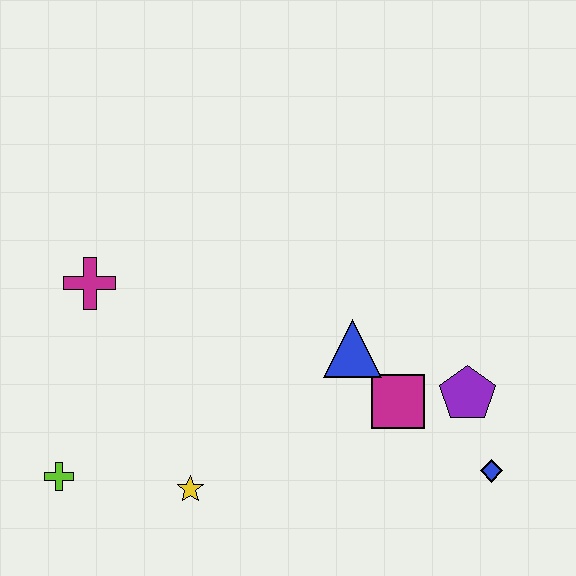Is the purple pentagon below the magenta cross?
Yes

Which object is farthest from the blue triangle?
The lime cross is farthest from the blue triangle.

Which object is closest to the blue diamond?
The purple pentagon is closest to the blue diamond.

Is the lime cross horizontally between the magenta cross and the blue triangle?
No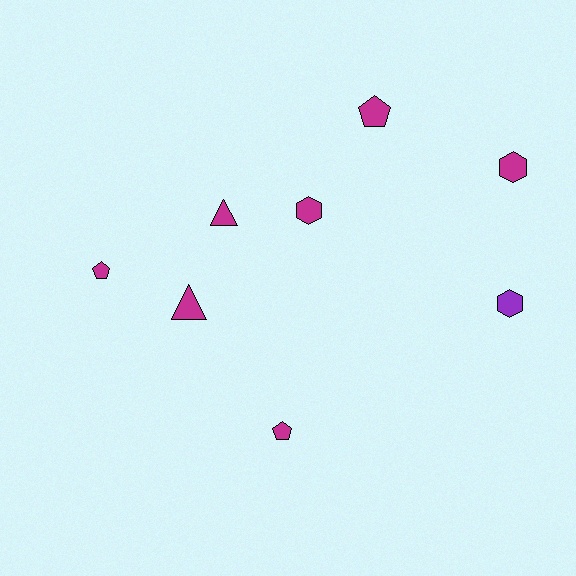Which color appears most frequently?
Magenta, with 7 objects.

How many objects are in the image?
There are 8 objects.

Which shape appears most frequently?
Pentagon, with 3 objects.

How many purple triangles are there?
There are no purple triangles.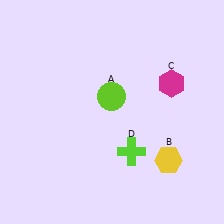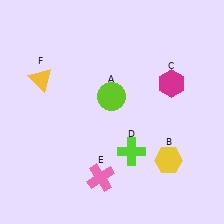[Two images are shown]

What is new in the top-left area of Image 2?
A yellow triangle (F) was added in the top-left area of Image 2.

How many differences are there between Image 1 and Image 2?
There are 2 differences between the two images.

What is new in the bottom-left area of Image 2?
A pink cross (E) was added in the bottom-left area of Image 2.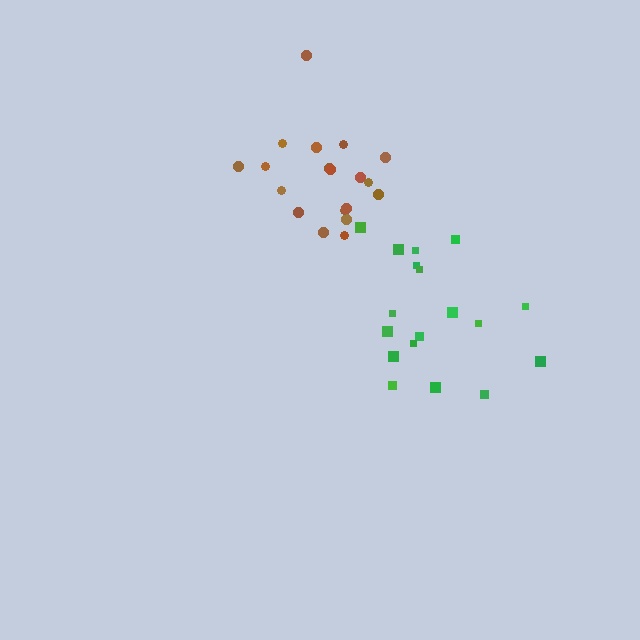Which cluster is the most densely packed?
Brown.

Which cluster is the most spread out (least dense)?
Green.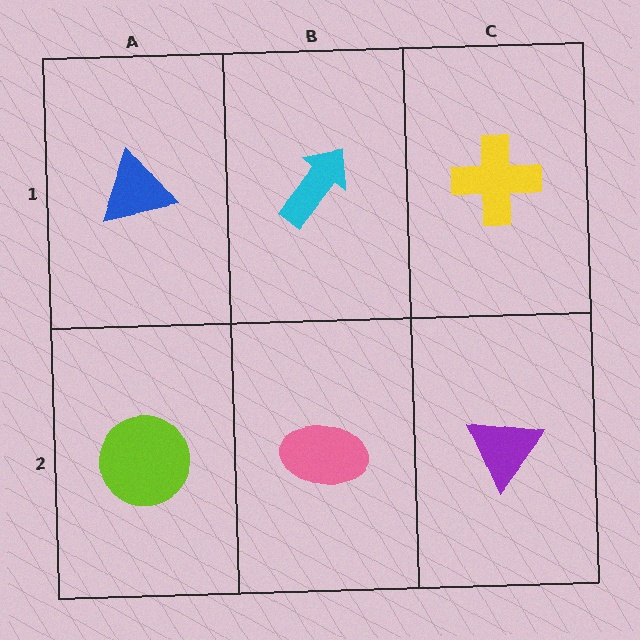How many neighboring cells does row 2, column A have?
2.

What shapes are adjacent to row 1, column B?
A pink ellipse (row 2, column B), a blue triangle (row 1, column A), a yellow cross (row 1, column C).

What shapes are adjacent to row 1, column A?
A lime circle (row 2, column A), a cyan arrow (row 1, column B).